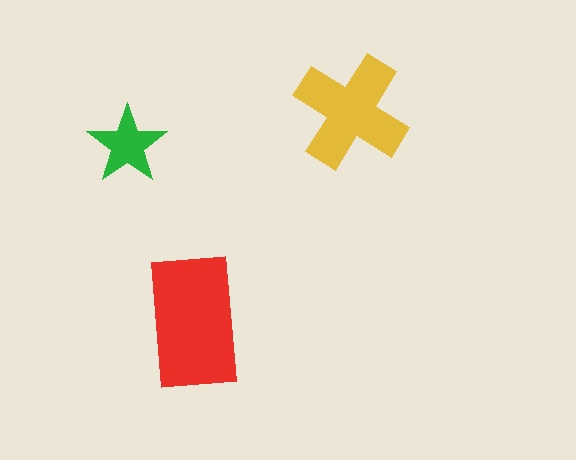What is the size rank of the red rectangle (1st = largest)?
1st.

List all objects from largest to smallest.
The red rectangle, the yellow cross, the green star.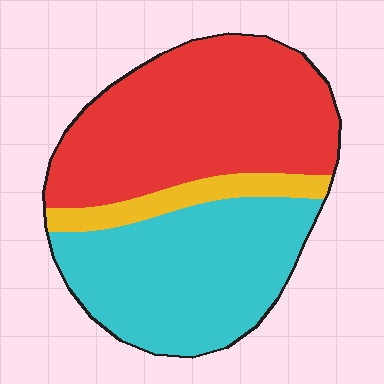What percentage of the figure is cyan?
Cyan covers about 40% of the figure.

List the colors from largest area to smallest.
From largest to smallest: red, cyan, yellow.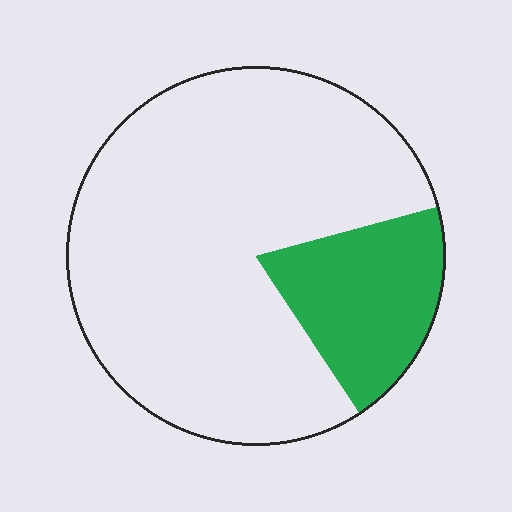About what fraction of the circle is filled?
About one fifth (1/5).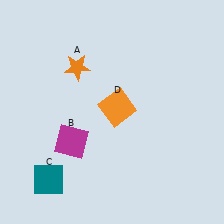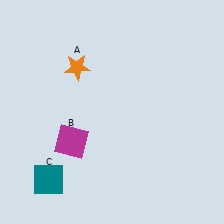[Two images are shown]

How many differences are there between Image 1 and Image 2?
There is 1 difference between the two images.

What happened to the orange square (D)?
The orange square (D) was removed in Image 2. It was in the top-right area of Image 1.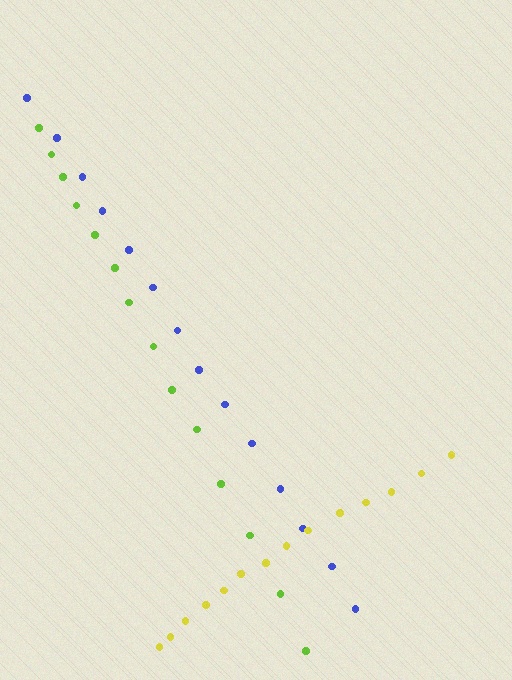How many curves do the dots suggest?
There are 3 distinct paths.